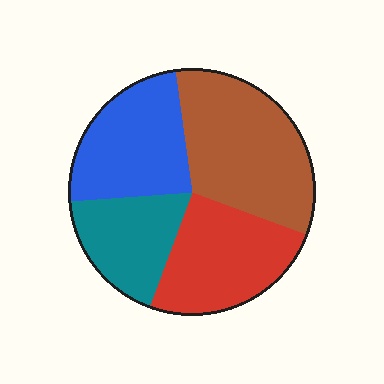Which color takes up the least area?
Teal, at roughly 20%.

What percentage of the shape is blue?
Blue takes up about one quarter (1/4) of the shape.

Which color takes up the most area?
Brown, at roughly 35%.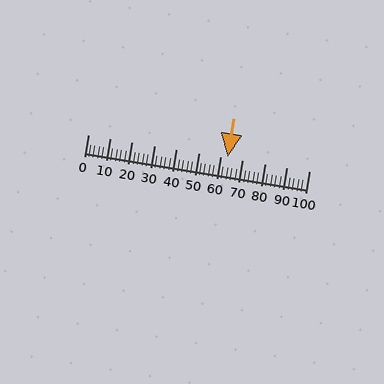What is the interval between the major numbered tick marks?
The major tick marks are spaced 10 units apart.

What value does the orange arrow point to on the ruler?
The orange arrow points to approximately 63.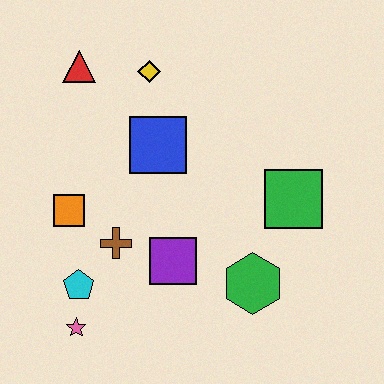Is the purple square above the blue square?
No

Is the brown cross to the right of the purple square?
No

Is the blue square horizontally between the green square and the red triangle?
Yes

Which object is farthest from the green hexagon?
The red triangle is farthest from the green hexagon.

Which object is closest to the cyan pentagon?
The pink star is closest to the cyan pentagon.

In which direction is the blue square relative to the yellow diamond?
The blue square is below the yellow diamond.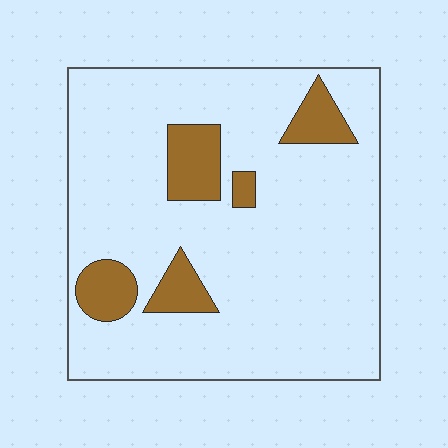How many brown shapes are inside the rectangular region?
5.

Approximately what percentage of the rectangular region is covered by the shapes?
Approximately 15%.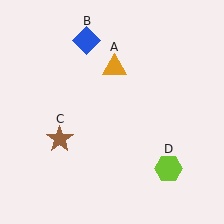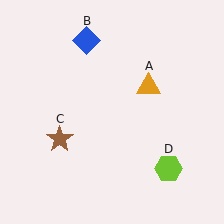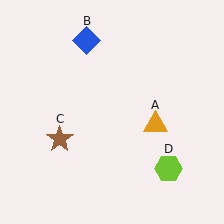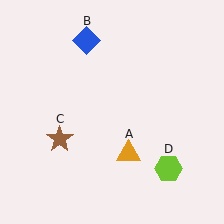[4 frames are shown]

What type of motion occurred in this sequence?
The orange triangle (object A) rotated clockwise around the center of the scene.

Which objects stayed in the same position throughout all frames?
Blue diamond (object B) and brown star (object C) and lime hexagon (object D) remained stationary.